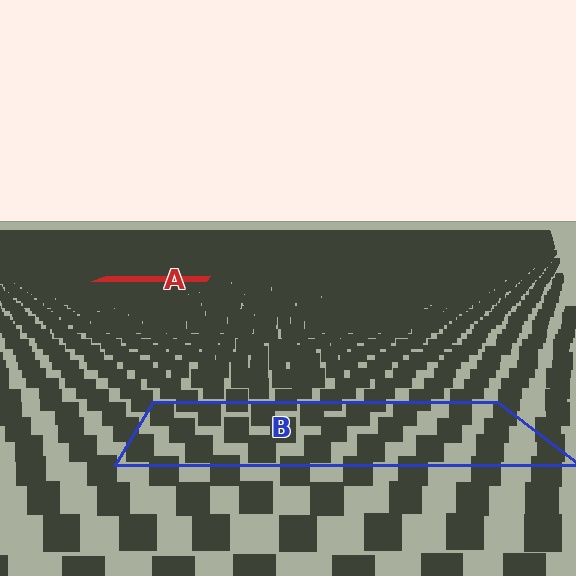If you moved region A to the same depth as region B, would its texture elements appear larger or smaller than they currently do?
They would appear larger. At a closer depth, the same texture elements are projected at a bigger on-screen size.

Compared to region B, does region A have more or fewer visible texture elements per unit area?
Region A has more texture elements per unit area — they are packed more densely because it is farther away.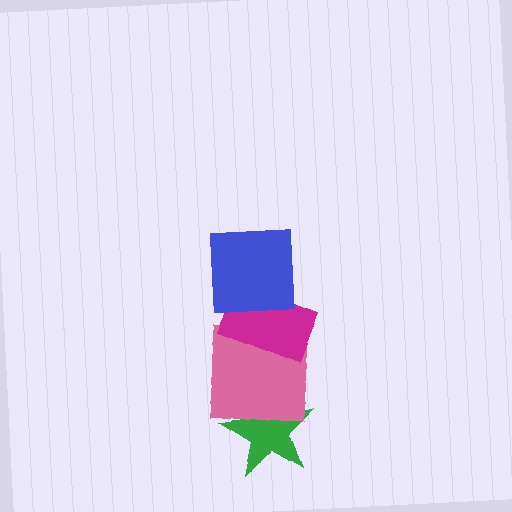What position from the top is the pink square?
The pink square is 3rd from the top.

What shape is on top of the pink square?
The magenta rectangle is on top of the pink square.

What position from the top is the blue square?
The blue square is 1st from the top.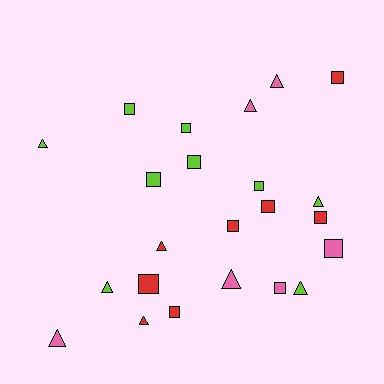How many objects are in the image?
There are 23 objects.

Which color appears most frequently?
Lime, with 9 objects.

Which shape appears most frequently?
Square, with 13 objects.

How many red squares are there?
There are 6 red squares.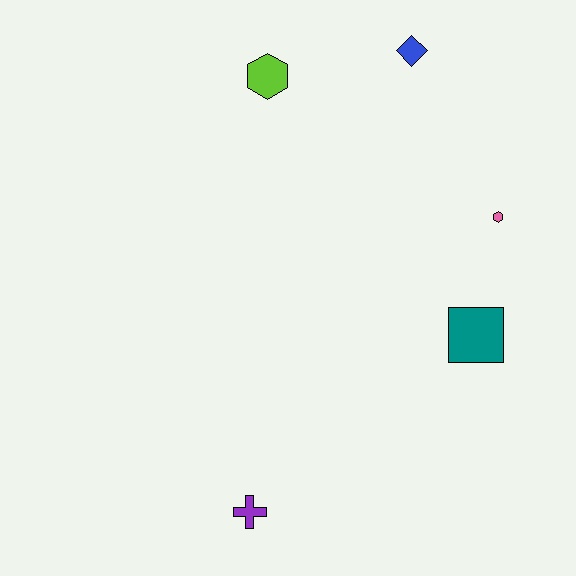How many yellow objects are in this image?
There are no yellow objects.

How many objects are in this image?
There are 5 objects.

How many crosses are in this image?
There is 1 cross.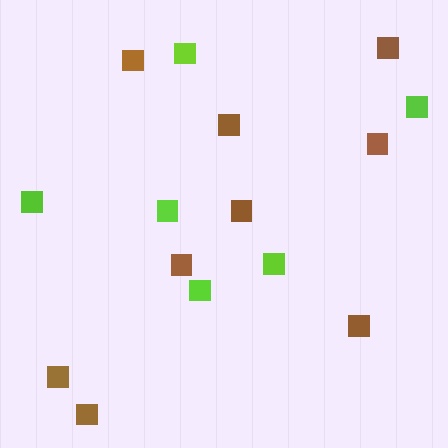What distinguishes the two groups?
There are 2 groups: one group of brown squares (9) and one group of lime squares (6).